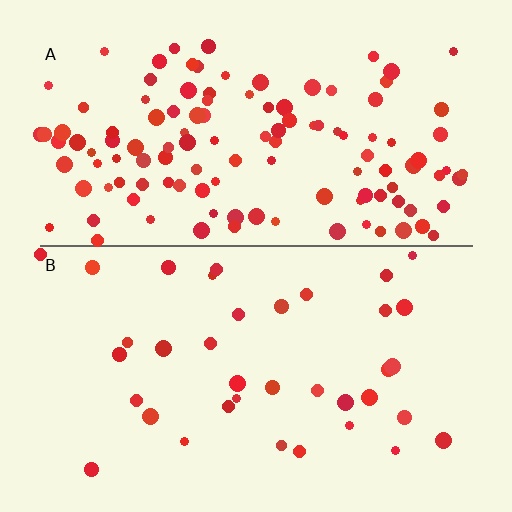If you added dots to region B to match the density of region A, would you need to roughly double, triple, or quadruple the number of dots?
Approximately triple.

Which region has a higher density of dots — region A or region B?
A (the top).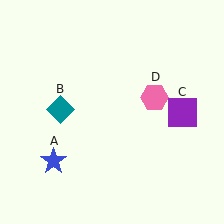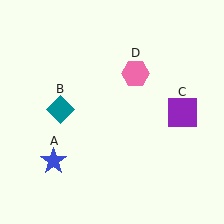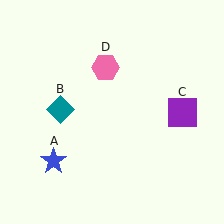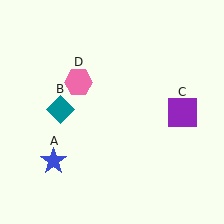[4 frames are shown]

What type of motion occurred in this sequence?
The pink hexagon (object D) rotated counterclockwise around the center of the scene.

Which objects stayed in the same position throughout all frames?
Blue star (object A) and teal diamond (object B) and purple square (object C) remained stationary.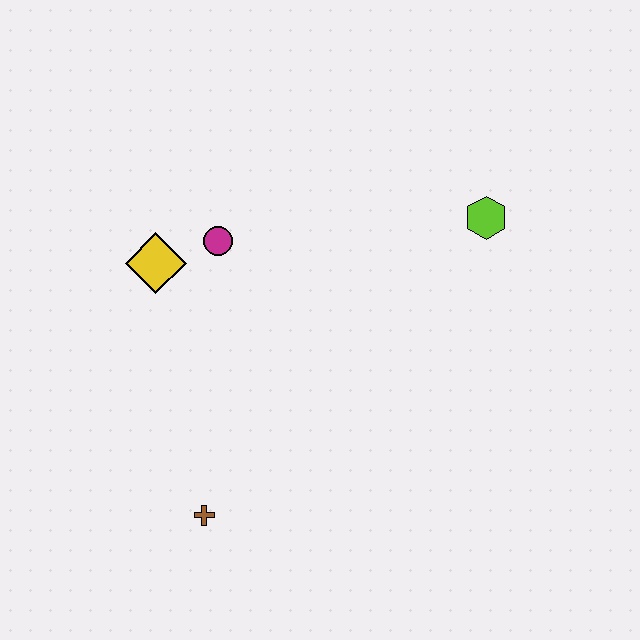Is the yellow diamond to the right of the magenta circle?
No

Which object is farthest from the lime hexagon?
The brown cross is farthest from the lime hexagon.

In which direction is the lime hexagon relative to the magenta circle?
The lime hexagon is to the right of the magenta circle.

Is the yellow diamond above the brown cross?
Yes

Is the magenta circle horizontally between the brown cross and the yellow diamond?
No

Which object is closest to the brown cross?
The yellow diamond is closest to the brown cross.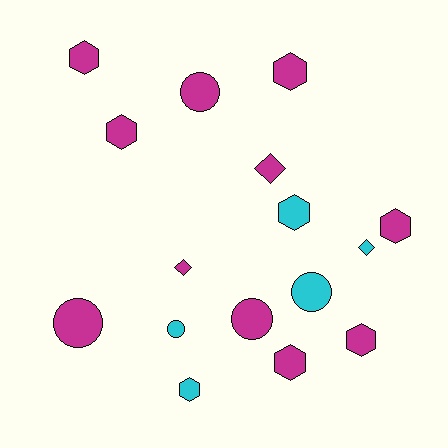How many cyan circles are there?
There are 2 cyan circles.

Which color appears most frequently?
Magenta, with 11 objects.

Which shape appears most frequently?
Hexagon, with 8 objects.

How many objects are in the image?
There are 16 objects.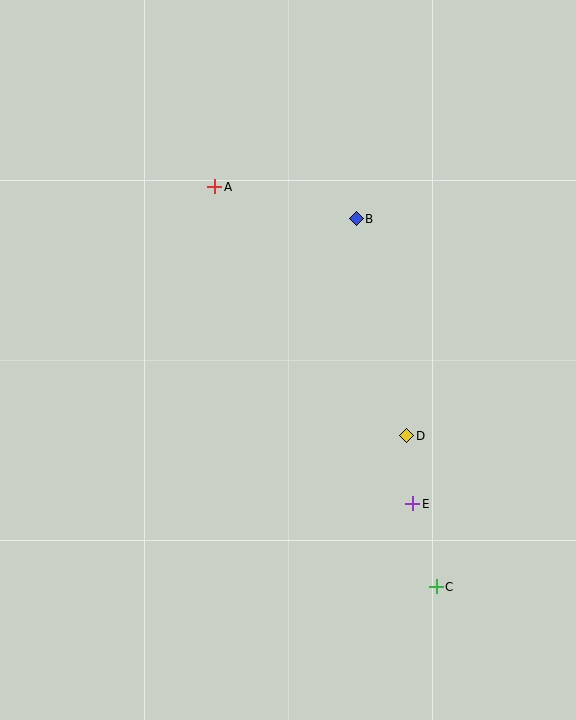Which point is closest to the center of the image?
Point D at (407, 436) is closest to the center.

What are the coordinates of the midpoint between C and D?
The midpoint between C and D is at (421, 511).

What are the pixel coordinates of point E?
Point E is at (413, 504).